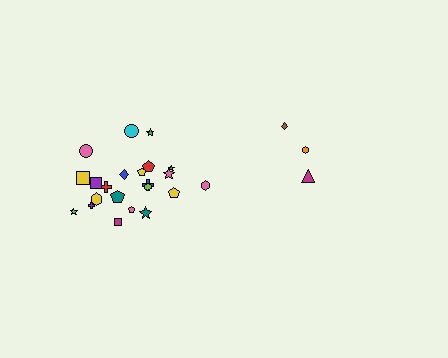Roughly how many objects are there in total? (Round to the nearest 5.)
Roughly 25 objects in total.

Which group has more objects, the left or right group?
The left group.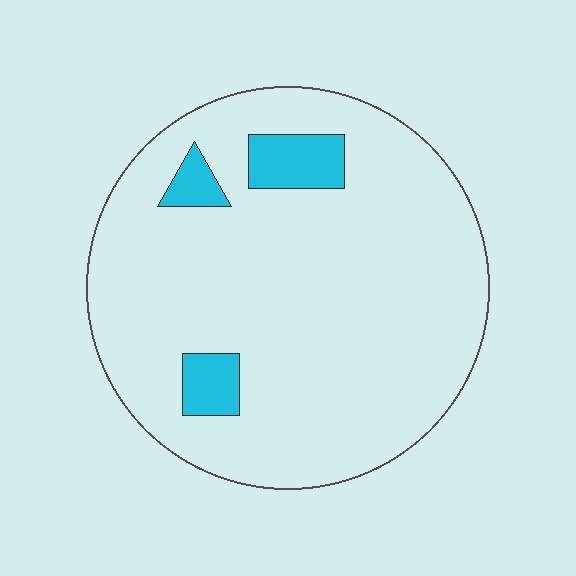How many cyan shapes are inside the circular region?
3.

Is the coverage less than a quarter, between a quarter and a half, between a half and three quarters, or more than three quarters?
Less than a quarter.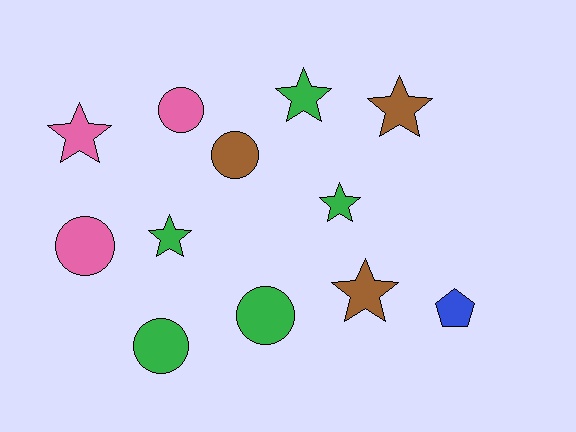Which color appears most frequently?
Green, with 5 objects.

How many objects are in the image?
There are 12 objects.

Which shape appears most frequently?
Star, with 6 objects.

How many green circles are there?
There are 2 green circles.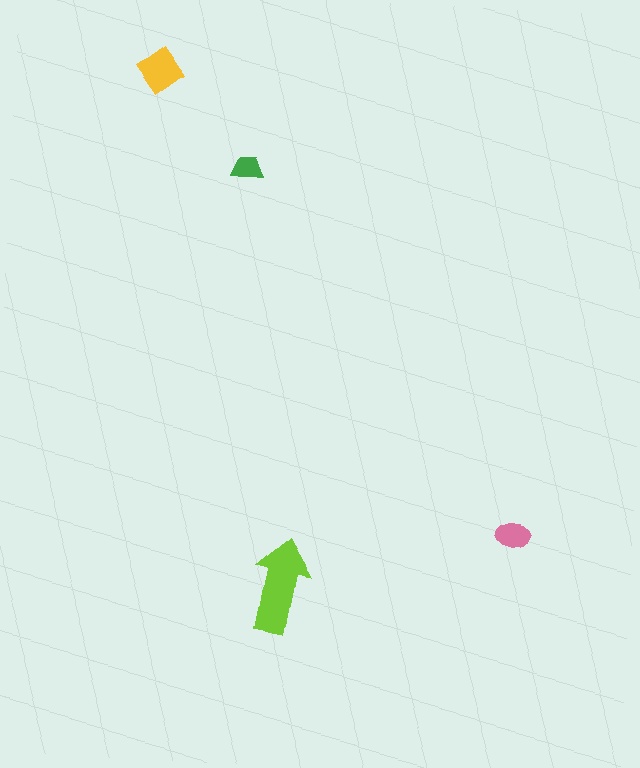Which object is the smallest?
The green trapezoid.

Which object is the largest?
The lime arrow.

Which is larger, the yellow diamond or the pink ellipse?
The yellow diamond.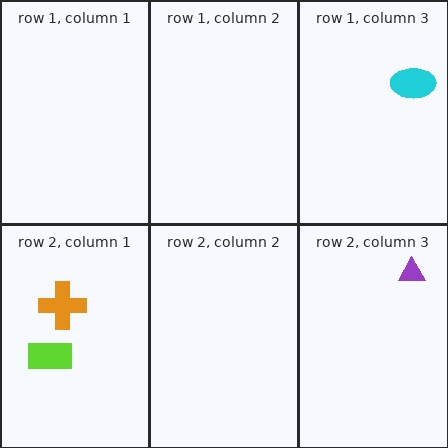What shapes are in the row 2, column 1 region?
The orange cross, the lime rectangle.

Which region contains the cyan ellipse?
The row 1, column 3 region.